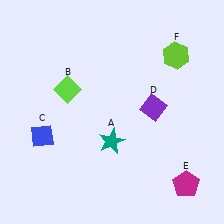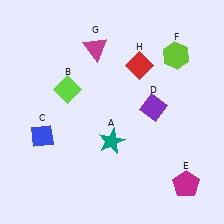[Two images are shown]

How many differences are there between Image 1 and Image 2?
There are 2 differences between the two images.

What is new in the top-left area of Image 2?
A magenta triangle (G) was added in the top-left area of Image 2.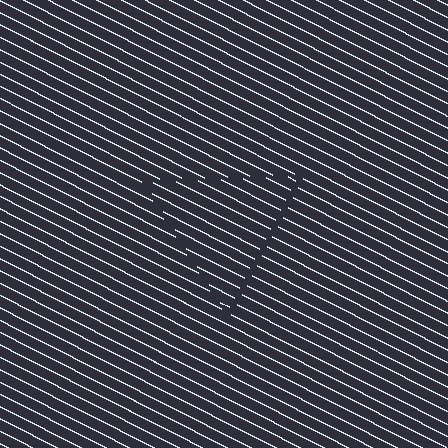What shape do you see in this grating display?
An illusory triangle. The interior of the shape contains the same grating, shifted by half a period — the contour is defined by the phase discontinuity where line-ends from the inner and outer gratings abut.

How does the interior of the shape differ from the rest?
The interior of the shape contains the same grating, shifted by half a period — the contour is defined by the phase discontinuity where line-ends from the inner and outer gratings abut.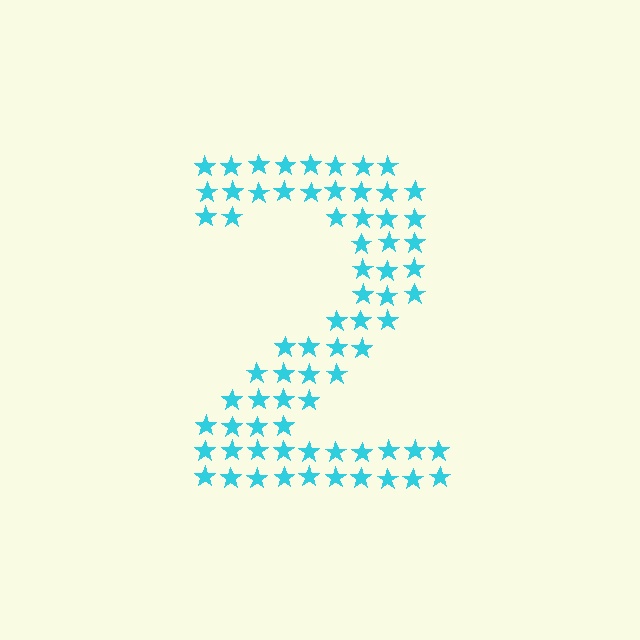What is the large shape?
The large shape is the digit 2.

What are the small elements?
The small elements are stars.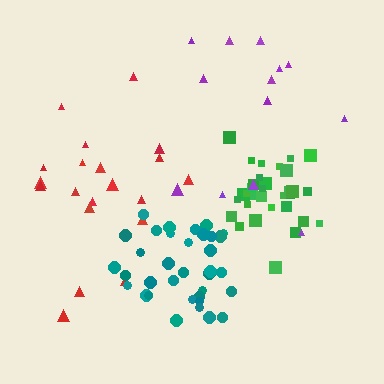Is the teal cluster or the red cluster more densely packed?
Teal.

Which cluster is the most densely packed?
Green.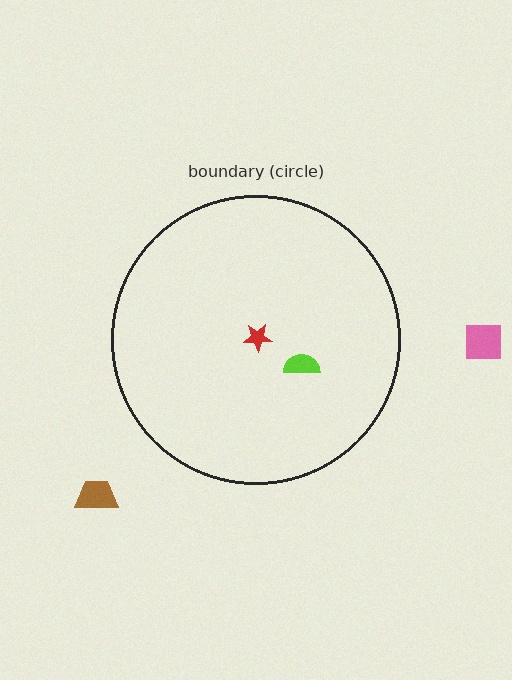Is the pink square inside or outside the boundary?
Outside.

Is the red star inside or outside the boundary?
Inside.